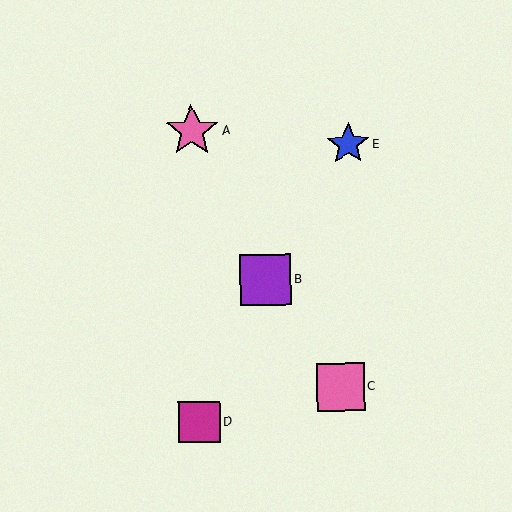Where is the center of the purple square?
The center of the purple square is at (266, 280).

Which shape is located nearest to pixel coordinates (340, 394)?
The pink square (labeled C) at (341, 387) is nearest to that location.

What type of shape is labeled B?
Shape B is a purple square.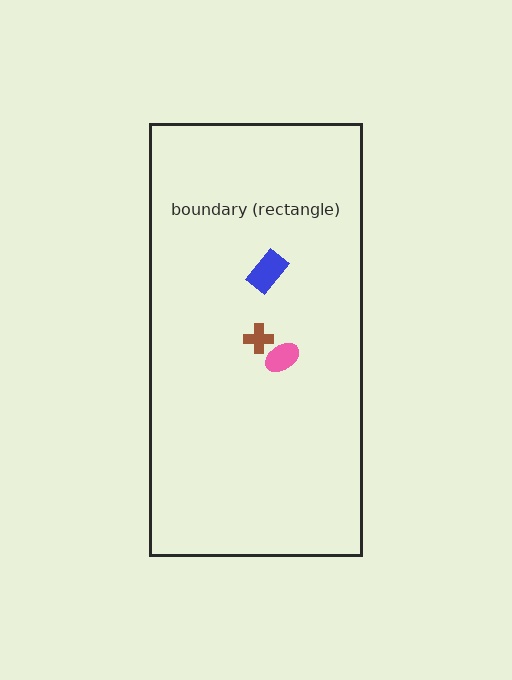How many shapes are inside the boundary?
3 inside, 0 outside.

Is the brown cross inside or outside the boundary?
Inside.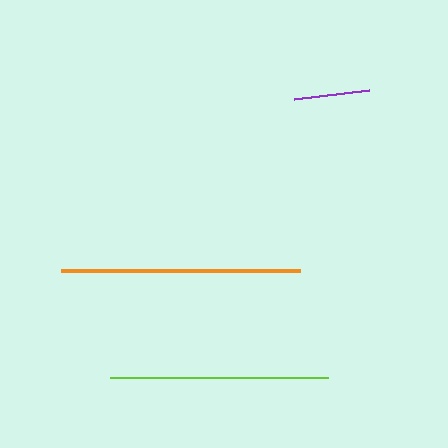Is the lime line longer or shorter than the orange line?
The orange line is longer than the lime line.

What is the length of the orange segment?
The orange segment is approximately 239 pixels long.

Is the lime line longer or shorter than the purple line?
The lime line is longer than the purple line.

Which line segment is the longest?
The orange line is the longest at approximately 239 pixels.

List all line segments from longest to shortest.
From longest to shortest: orange, lime, purple.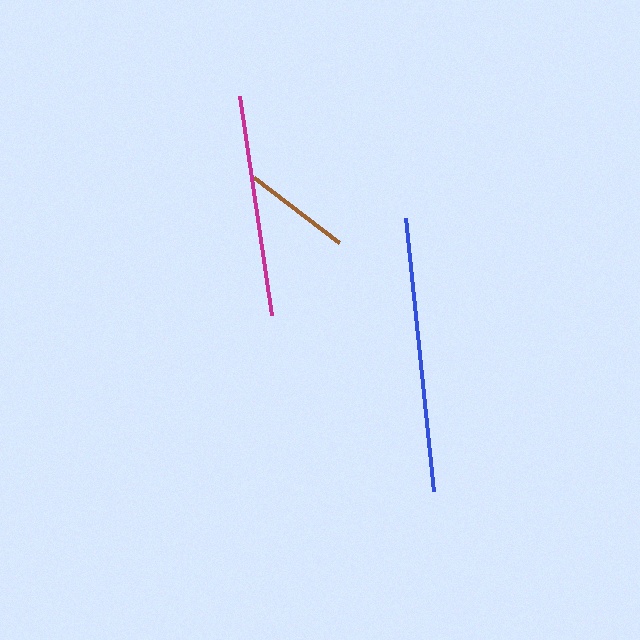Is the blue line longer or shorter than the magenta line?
The blue line is longer than the magenta line.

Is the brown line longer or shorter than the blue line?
The blue line is longer than the brown line.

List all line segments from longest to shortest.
From longest to shortest: blue, magenta, brown.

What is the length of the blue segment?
The blue segment is approximately 275 pixels long.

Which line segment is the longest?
The blue line is the longest at approximately 275 pixels.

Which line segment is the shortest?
The brown line is the shortest at approximately 107 pixels.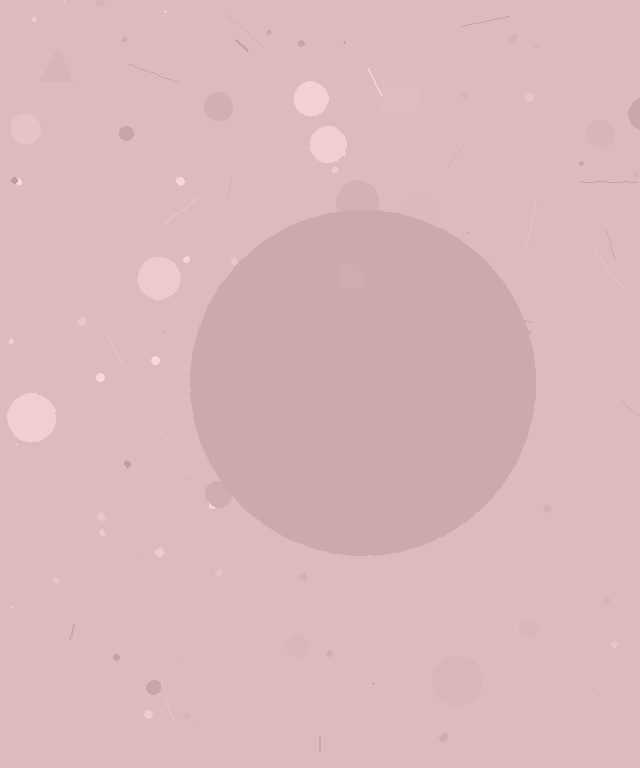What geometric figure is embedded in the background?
A circle is embedded in the background.